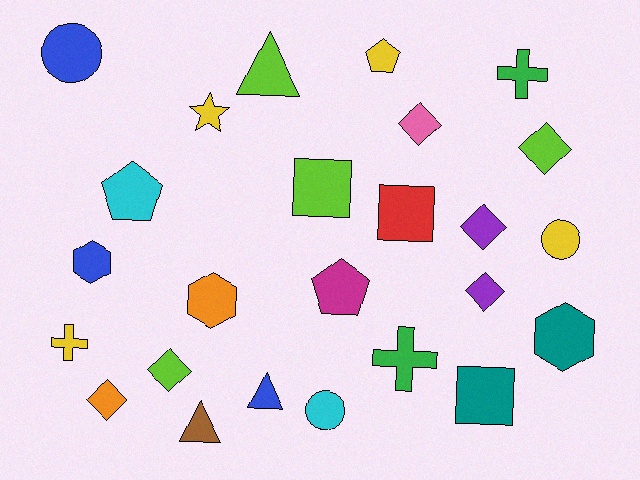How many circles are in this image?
There are 3 circles.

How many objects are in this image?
There are 25 objects.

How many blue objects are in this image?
There are 3 blue objects.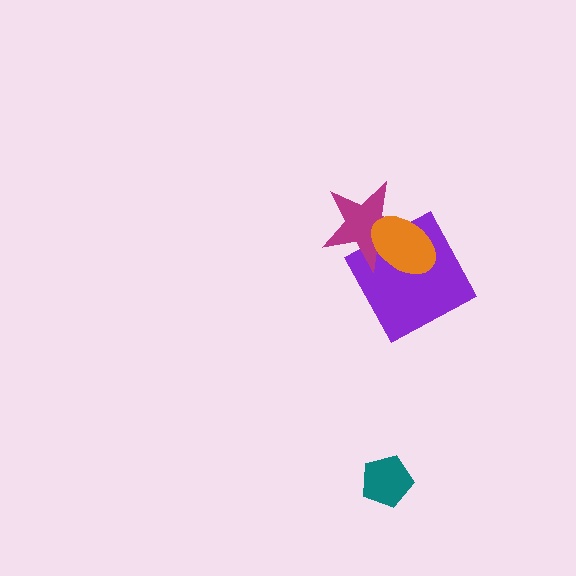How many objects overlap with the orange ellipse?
2 objects overlap with the orange ellipse.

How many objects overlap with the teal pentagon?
0 objects overlap with the teal pentagon.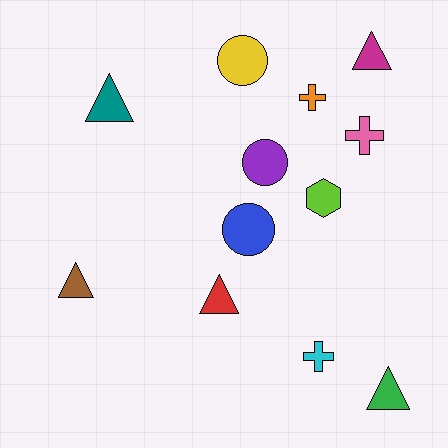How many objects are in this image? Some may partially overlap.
There are 12 objects.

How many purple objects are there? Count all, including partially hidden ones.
There is 1 purple object.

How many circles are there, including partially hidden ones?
There are 3 circles.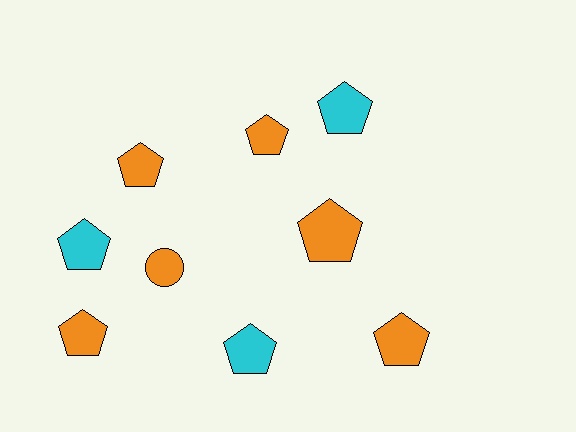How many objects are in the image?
There are 9 objects.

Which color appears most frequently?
Orange, with 6 objects.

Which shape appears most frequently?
Pentagon, with 8 objects.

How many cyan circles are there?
There are no cyan circles.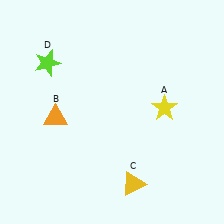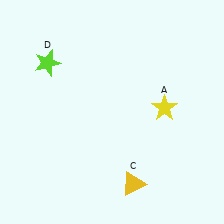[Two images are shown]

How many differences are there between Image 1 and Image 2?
There is 1 difference between the two images.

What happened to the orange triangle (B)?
The orange triangle (B) was removed in Image 2. It was in the bottom-left area of Image 1.